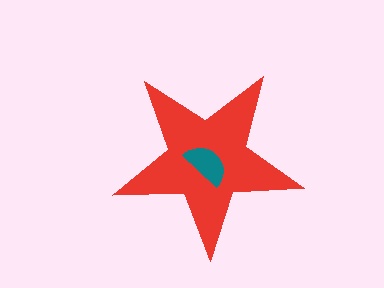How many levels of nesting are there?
2.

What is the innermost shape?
The teal semicircle.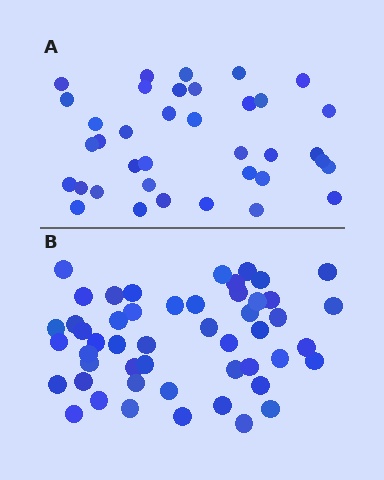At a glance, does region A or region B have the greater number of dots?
Region B (the bottom region) has more dots.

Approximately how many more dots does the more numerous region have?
Region B has approximately 15 more dots than region A.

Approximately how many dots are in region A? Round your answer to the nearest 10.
About 40 dots. (The exact count is 37, which rounds to 40.)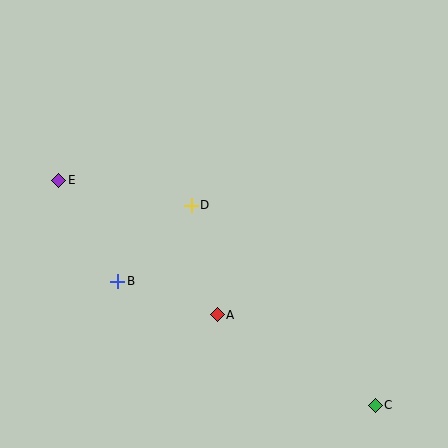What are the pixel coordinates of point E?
Point E is at (59, 180).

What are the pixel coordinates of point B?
Point B is at (118, 281).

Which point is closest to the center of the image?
Point D at (191, 205) is closest to the center.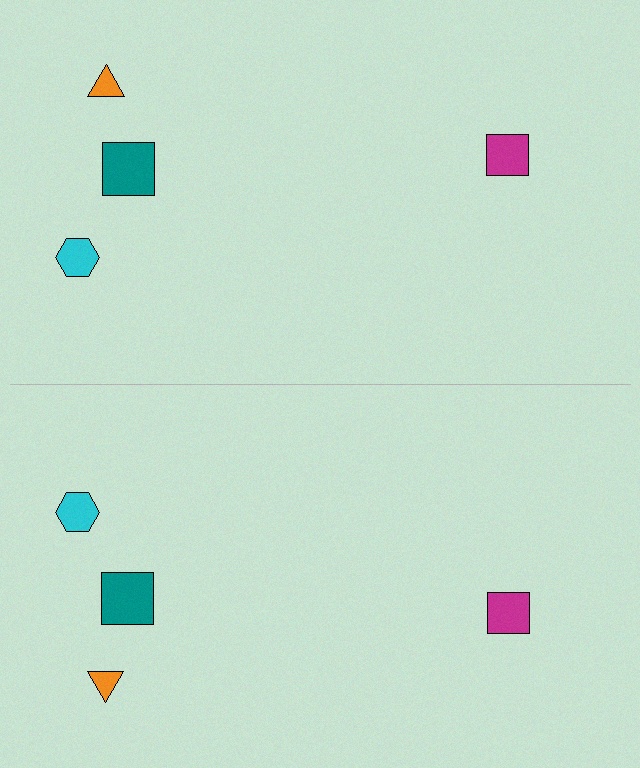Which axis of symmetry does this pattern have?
The pattern has a horizontal axis of symmetry running through the center of the image.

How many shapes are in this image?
There are 8 shapes in this image.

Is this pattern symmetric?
Yes, this pattern has bilateral (reflection) symmetry.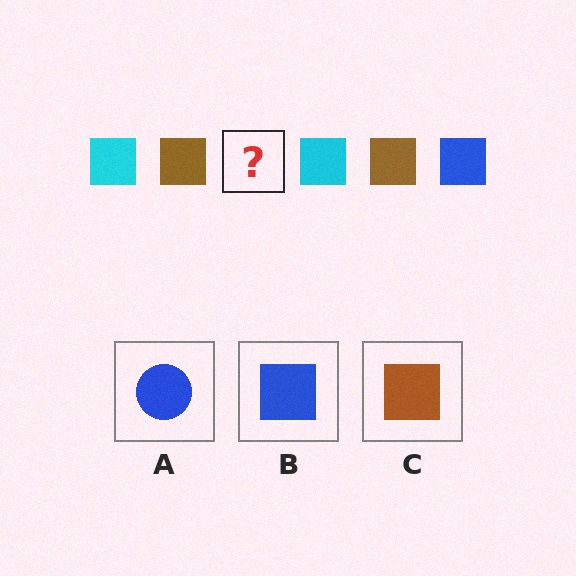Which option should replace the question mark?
Option B.